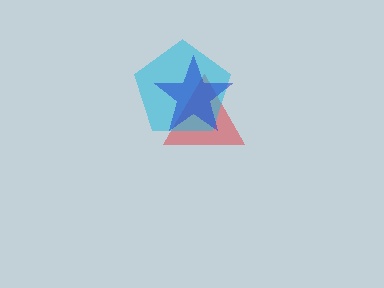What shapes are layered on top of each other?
The layered shapes are: a red triangle, a cyan pentagon, a blue star.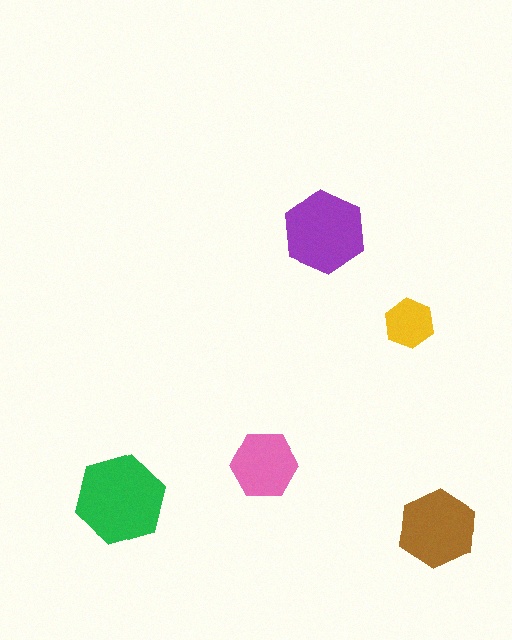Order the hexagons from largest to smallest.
the green one, the purple one, the brown one, the pink one, the yellow one.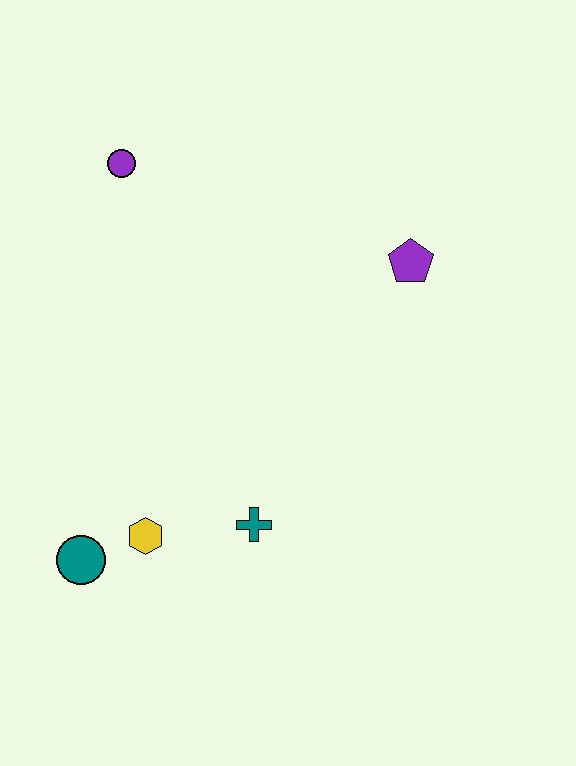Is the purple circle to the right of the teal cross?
No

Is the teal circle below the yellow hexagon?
Yes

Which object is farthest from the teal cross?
The purple circle is farthest from the teal cross.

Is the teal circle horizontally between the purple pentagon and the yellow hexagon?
No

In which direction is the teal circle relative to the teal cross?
The teal circle is to the left of the teal cross.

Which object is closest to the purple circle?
The purple pentagon is closest to the purple circle.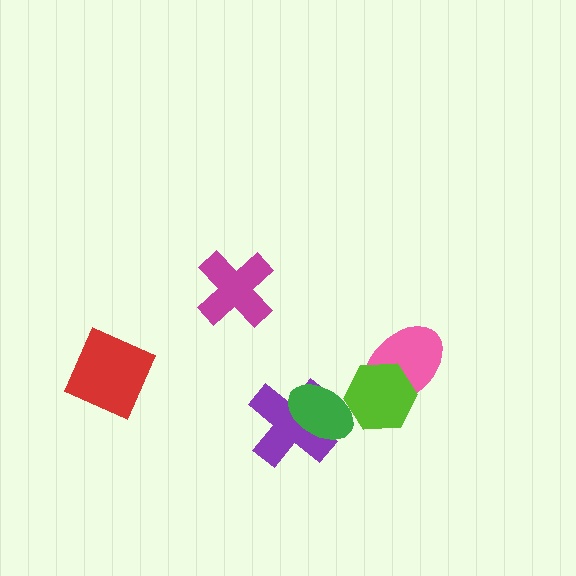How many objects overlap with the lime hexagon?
2 objects overlap with the lime hexagon.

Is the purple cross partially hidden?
Yes, it is partially covered by another shape.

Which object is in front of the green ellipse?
The lime hexagon is in front of the green ellipse.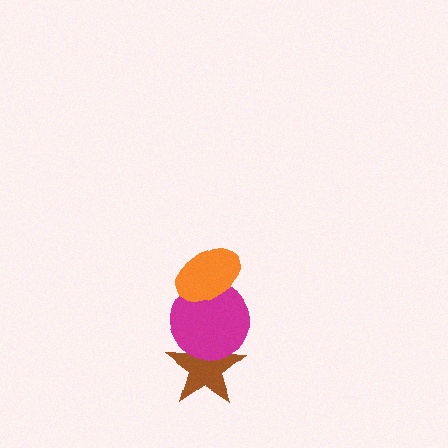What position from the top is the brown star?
The brown star is 3rd from the top.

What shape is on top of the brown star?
The magenta circle is on top of the brown star.